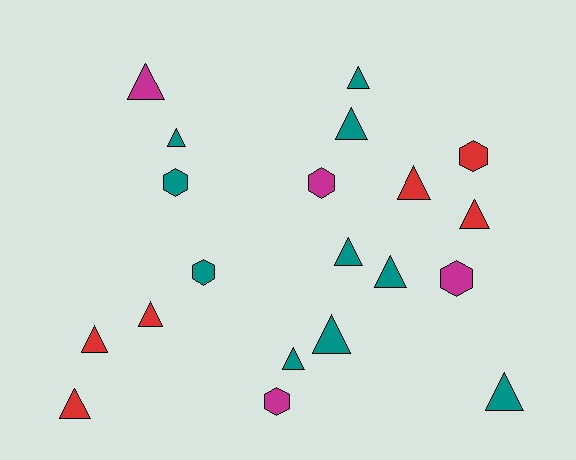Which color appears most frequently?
Teal, with 10 objects.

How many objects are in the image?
There are 20 objects.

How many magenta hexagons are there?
There are 3 magenta hexagons.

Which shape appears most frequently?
Triangle, with 14 objects.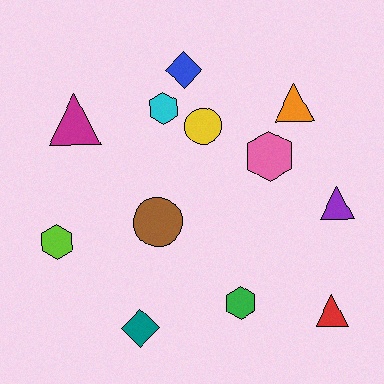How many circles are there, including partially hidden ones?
There are 2 circles.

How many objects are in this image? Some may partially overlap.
There are 12 objects.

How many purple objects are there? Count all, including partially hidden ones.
There is 1 purple object.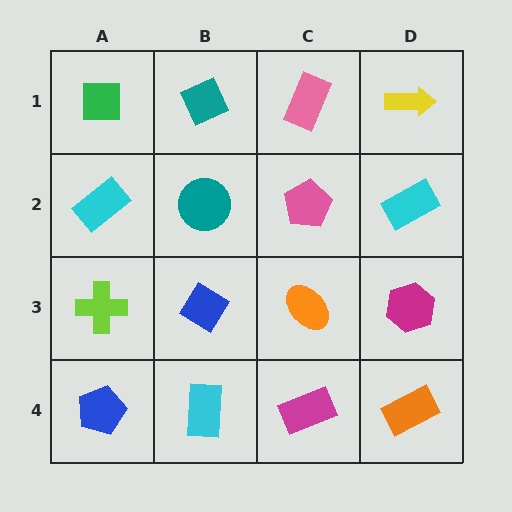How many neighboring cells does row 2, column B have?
4.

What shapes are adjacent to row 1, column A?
A cyan rectangle (row 2, column A), a teal diamond (row 1, column B).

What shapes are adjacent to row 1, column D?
A cyan rectangle (row 2, column D), a pink rectangle (row 1, column C).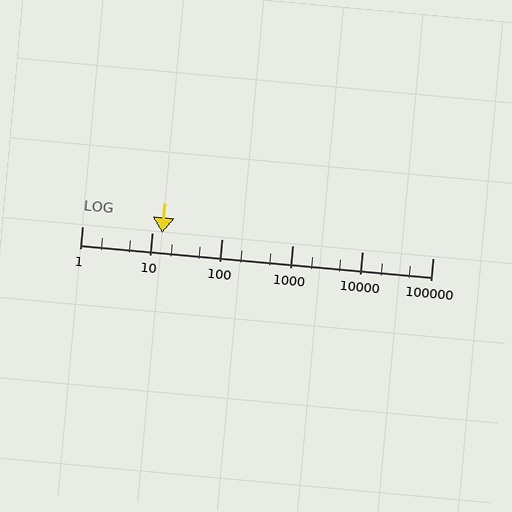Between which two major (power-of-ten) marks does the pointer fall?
The pointer is between 10 and 100.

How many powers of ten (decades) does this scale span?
The scale spans 5 decades, from 1 to 100000.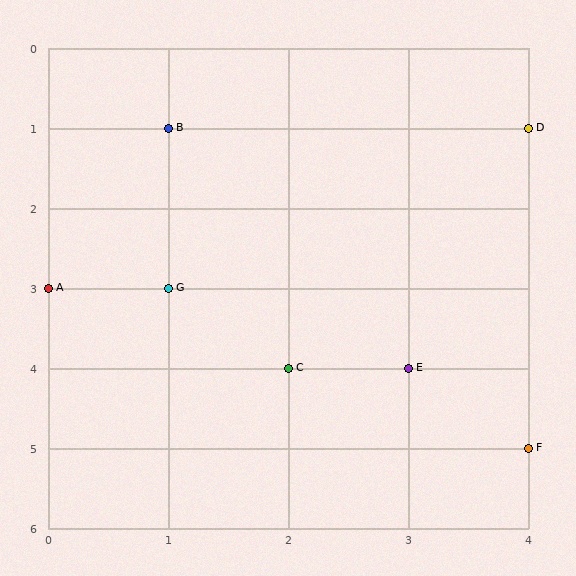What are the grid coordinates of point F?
Point F is at grid coordinates (4, 5).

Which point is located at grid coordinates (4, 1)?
Point D is at (4, 1).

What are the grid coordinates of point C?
Point C is at grid coordinates (2, 4).